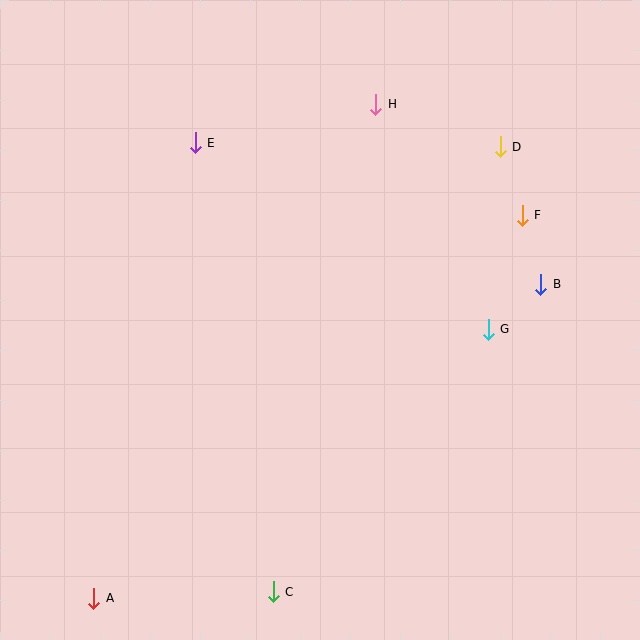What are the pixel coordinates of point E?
Point E is at (195, 143).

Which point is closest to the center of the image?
Point G at (488, 329) is closest to the center.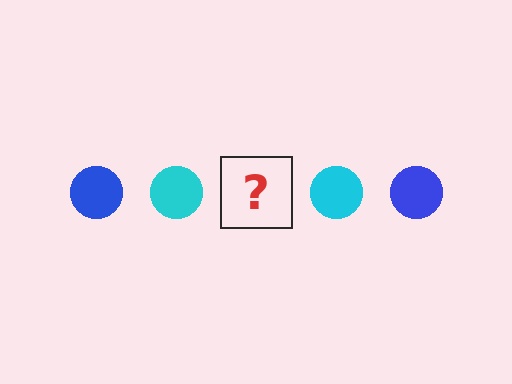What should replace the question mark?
The question mark should be replaced with a blue circle.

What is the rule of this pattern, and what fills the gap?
The rule is that the pattern cycles through blue, cyan circles. The gap should be filled with a blue circle.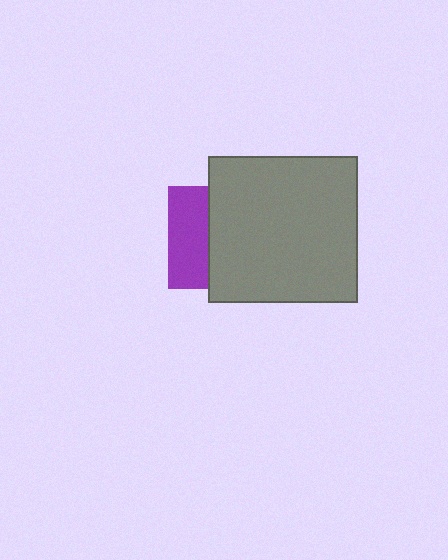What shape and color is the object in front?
The object in front is a gray rectangle.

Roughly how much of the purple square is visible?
A small part of it is visible (roughly 39%).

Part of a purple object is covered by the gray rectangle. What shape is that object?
It is a square.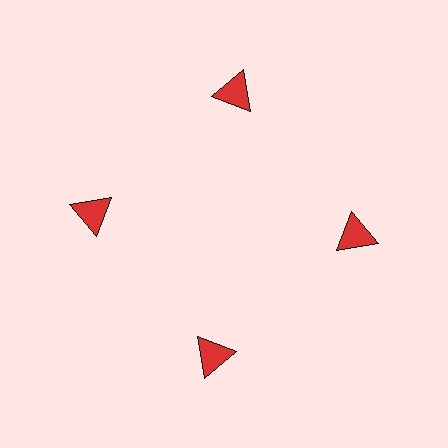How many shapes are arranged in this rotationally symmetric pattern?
There are 4 shapes, arranged in 4 groups of 1.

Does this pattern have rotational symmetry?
Yes, this pattern has 4-fold rotational symmetry. It looks the same after rotating 90 degrees around the center.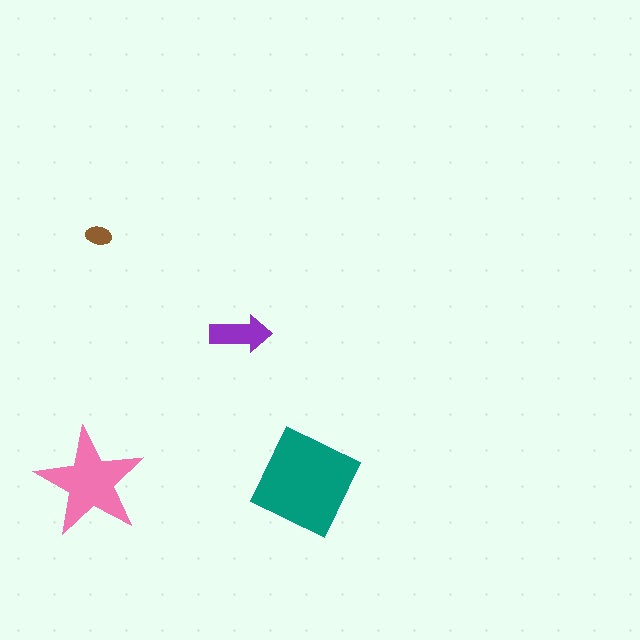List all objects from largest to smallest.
The teal square, the pink star, the purple arrow, the brown ellipse.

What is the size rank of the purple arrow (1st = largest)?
3rd.